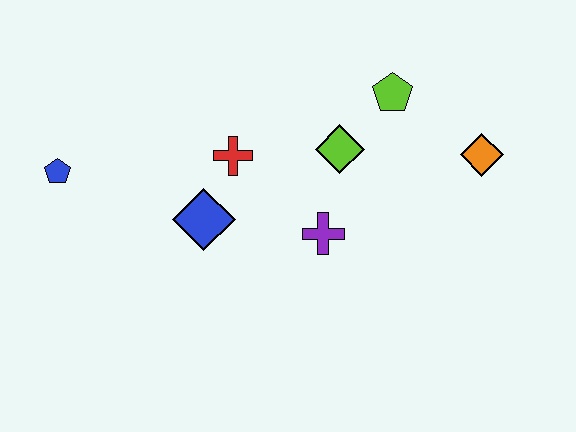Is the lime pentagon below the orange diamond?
No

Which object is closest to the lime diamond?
The lime pentagon is closest to the lime diamond.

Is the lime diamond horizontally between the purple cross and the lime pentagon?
Yes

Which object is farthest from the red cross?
The orange diamond is farthest from the red cross.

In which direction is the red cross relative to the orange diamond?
The red cross is to the left of the orange diamond.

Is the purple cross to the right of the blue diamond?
Yes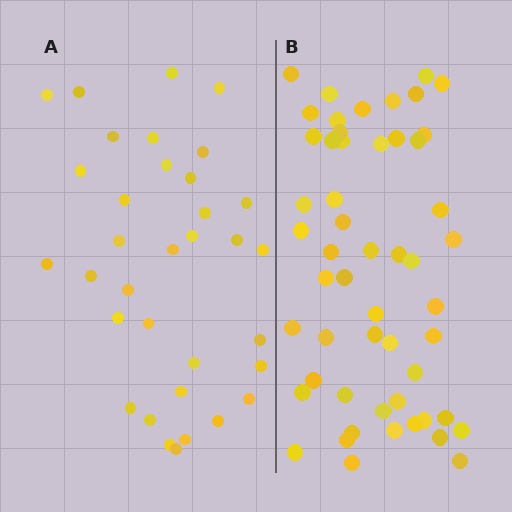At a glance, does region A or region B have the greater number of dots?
Region B (the right region) has more dots.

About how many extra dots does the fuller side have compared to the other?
Region B has approximately 20 more dots than region A.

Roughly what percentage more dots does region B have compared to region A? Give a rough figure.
About 55% more.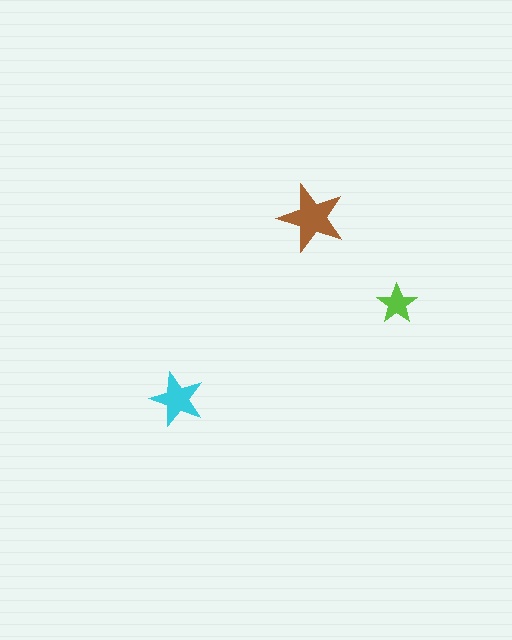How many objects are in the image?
There are 3 objects in the image.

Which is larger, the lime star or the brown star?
The brown one.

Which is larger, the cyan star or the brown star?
The brown one.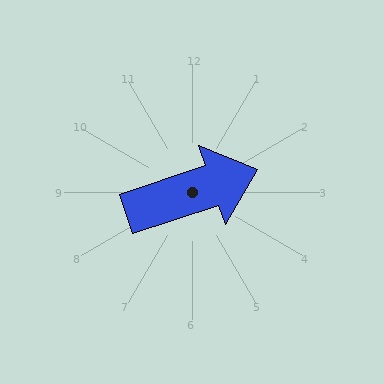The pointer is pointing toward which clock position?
Roughly 2 o'clock.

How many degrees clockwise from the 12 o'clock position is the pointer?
Approximately 71 degrees.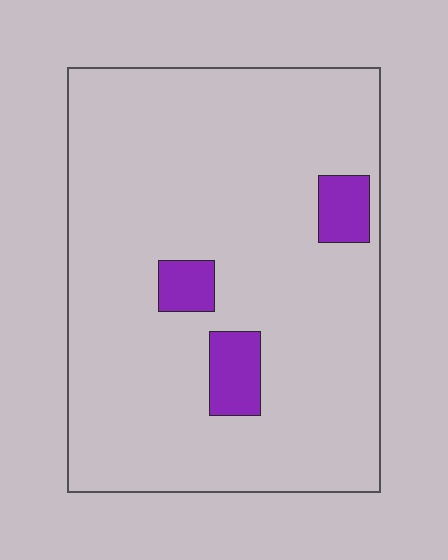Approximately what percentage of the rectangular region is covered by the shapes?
Approximately 10%.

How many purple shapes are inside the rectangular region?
3.